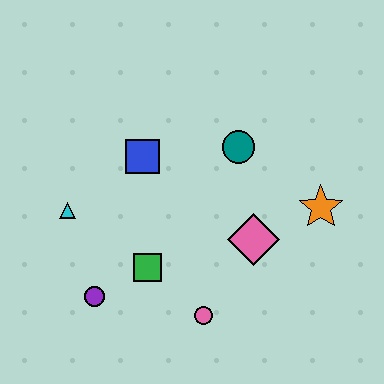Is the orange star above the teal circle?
No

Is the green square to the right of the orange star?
No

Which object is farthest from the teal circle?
The purple circle is farthest from the teal circle.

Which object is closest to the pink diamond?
The orange star is closest to the pink diamond.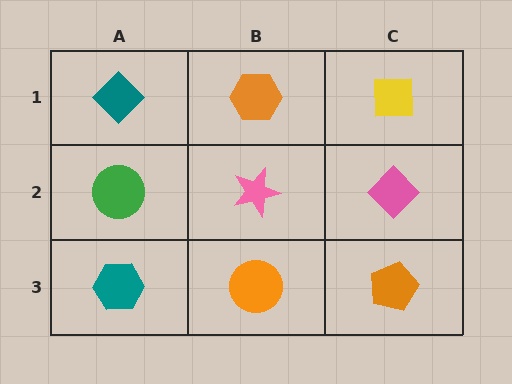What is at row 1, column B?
An orange hexagon.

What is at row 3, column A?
A teal hexagon.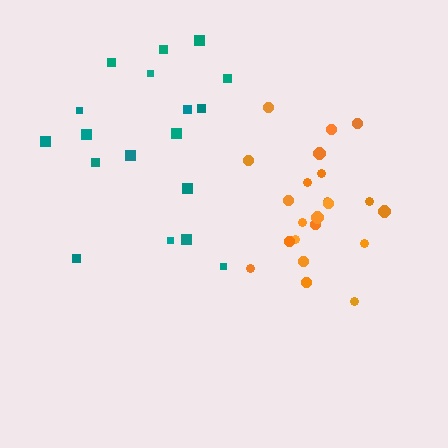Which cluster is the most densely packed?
Orange.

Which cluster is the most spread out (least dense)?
Teal.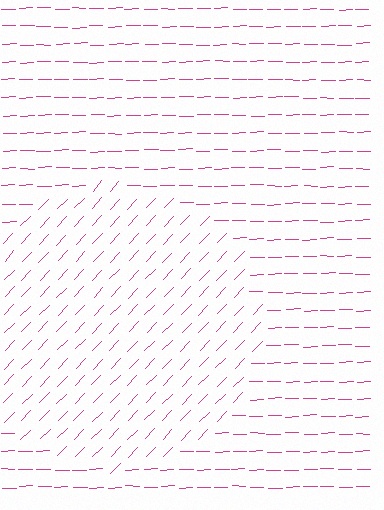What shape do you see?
I see a circle.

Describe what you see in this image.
The image is filled with small magenta line segments. A circle region in the image has lines oriented differently from the surrounding lines, creating a visible texture boundary.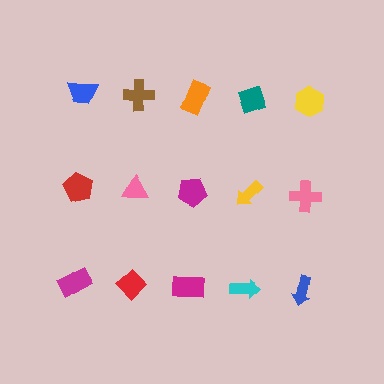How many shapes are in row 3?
5 shapes.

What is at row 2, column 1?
A red pentagon.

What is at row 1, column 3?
An orange rectangle.